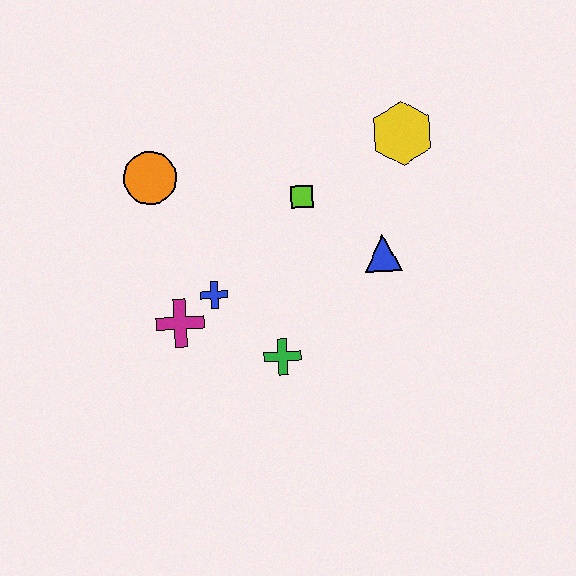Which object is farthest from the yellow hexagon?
The magenta cross is farthest from the yellow hexagon.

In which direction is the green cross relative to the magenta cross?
The green cross is to the right of the magenta cross.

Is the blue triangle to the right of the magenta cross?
Yes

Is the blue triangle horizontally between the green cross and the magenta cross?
No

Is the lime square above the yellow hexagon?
No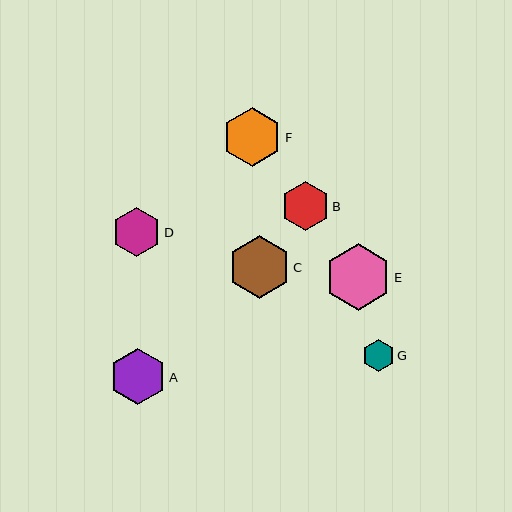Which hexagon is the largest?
Hexagon E is the largest with a size of approximately 66 pixels.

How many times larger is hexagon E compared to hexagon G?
Hexagon E is approximately 2.1 times the size of hexagon G.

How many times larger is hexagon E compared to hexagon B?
Hexagon E is approximately 1.4 times the size of hexagon B.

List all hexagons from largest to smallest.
From largest to smallest: E, C, F, A, D, B, G.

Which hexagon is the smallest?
Hexagon G is the smallest with a size of approximately 32 pixels.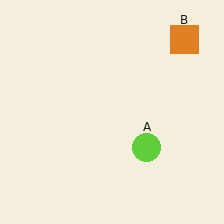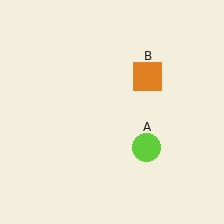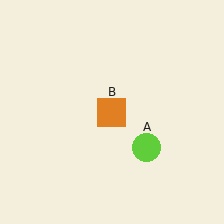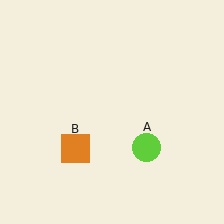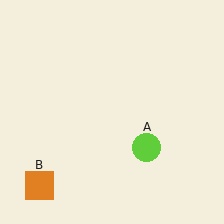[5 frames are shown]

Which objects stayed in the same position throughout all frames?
Lime circle (object A) remained stationary.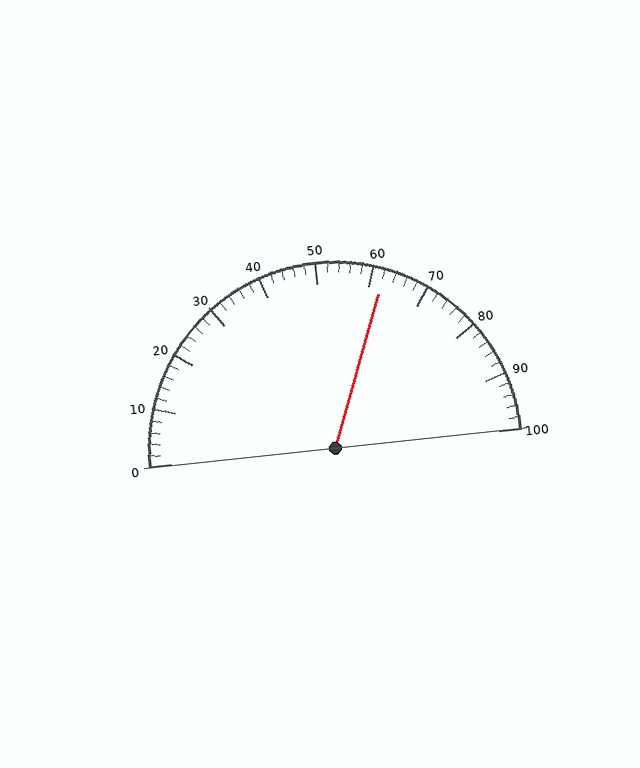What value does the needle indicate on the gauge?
The needle indicates approximately 62.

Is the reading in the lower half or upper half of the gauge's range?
The reading is in the upper half of the range (0 to 100).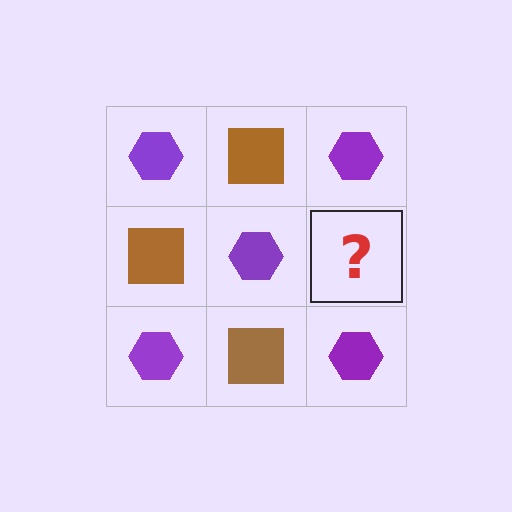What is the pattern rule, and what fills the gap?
The rule is that it alternates purple hexagon and brown square in a checkerboard pattern. The gap should be filled with a brown square.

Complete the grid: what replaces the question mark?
The question mark should be replaced with a brown square.